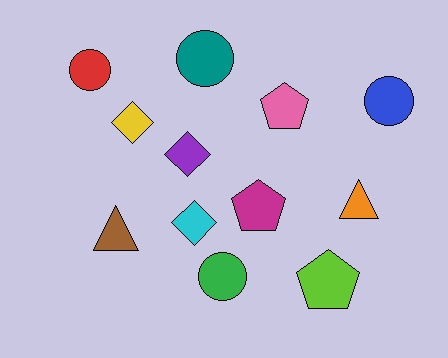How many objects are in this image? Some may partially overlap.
There are 12 objects.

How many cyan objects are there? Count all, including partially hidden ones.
There is 1 cyan object.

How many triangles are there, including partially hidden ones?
There are 2 triangles.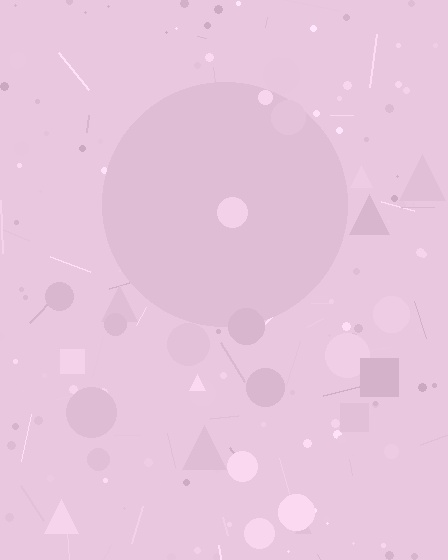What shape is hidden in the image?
A circle is hidden in the image.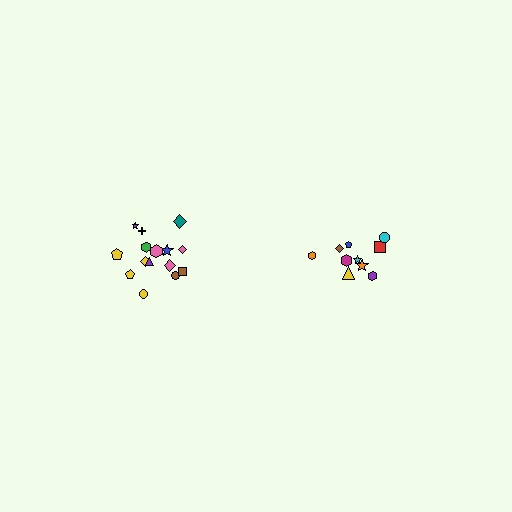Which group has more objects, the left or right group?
The left group.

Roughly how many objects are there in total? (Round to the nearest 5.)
Roughly 25 objects in total.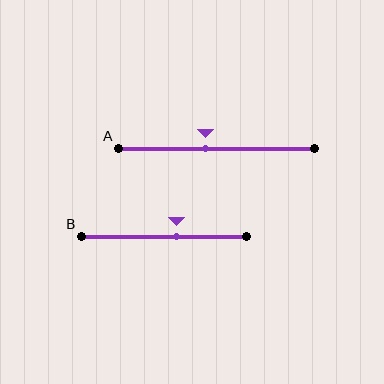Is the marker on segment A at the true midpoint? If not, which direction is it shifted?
No, the marker on segment A is shifted to the left by about 5% of the segment length.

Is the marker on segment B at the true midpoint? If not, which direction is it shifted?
No, the marker on segment B is shifted to the right by about 8% of the segment length.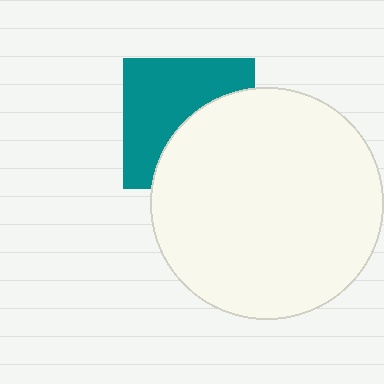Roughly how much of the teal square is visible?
About half of it is visible (roughly 55%).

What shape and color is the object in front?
The object in front is a white circle.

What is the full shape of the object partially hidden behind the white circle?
The partially hidden object is a teal square.